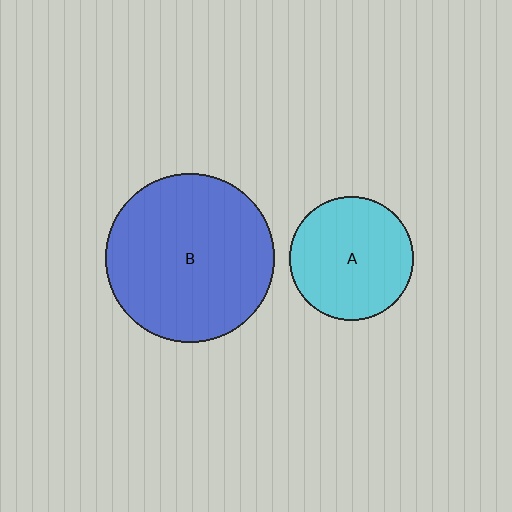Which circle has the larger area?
Circle B (blue).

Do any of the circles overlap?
No, none of the circles overlap.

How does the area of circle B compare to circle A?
Approximately 1.9 times.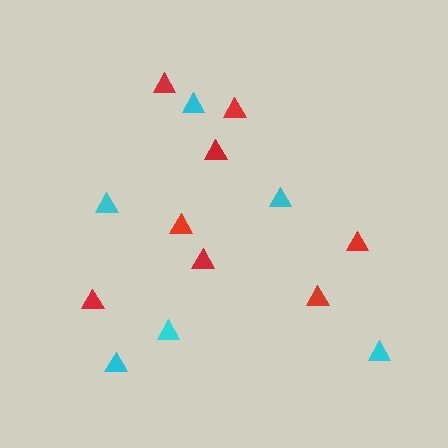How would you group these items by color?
There are 2 groups: one group of red triangles (8) and one group of cyan triangles (6).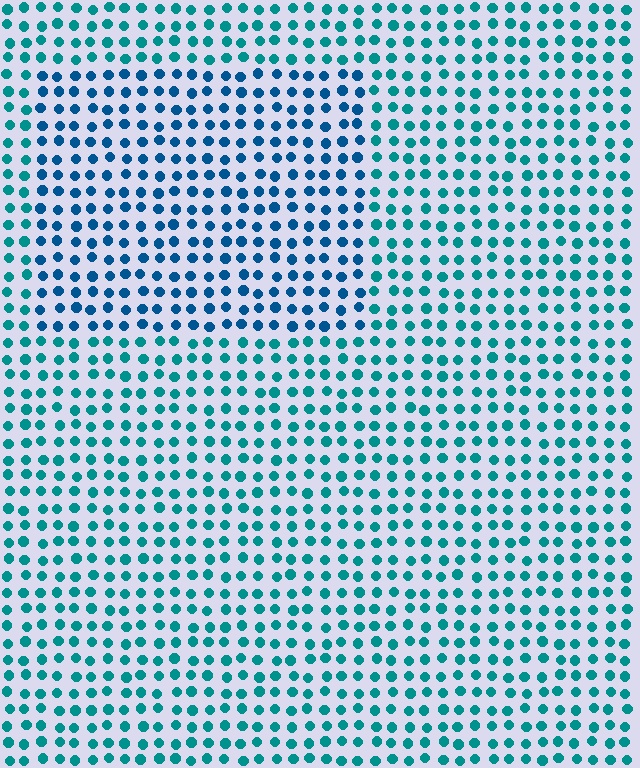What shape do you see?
I see a rectangle.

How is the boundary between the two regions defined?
The boundary is defined purely by a slight shift in hue (about 27 degrees). Spacing, size, and orientation are identical on both sides.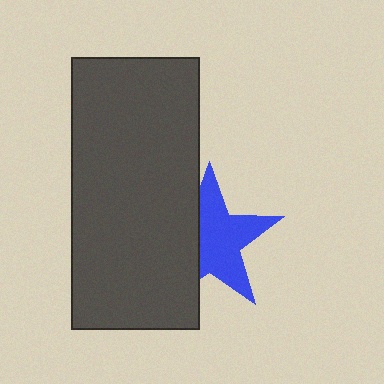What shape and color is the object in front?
The object in front is a dark gray rectangle.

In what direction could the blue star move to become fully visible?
The blue star could move right. That would shift it out from behind the dark gray rectangle entirely.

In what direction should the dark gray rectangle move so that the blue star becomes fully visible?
The dark gray rectangle should move left. That is the shortest direction to clear the overlap and leave the blue star fully visible.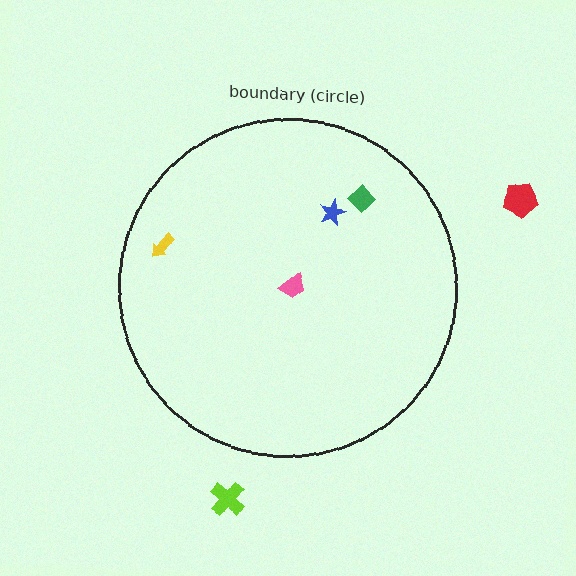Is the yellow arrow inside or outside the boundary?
Inside.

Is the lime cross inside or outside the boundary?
Outside.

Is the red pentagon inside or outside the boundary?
Outside.